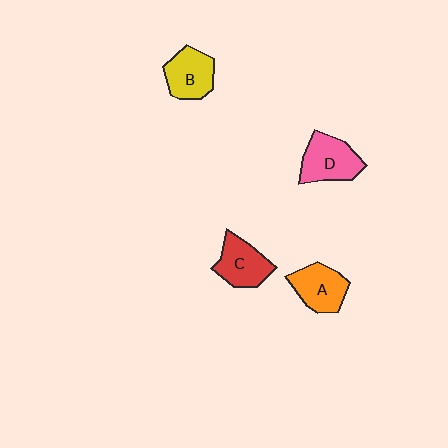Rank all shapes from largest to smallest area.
From largest to smallest: D (pink), C (red), A (orange), B (yellow).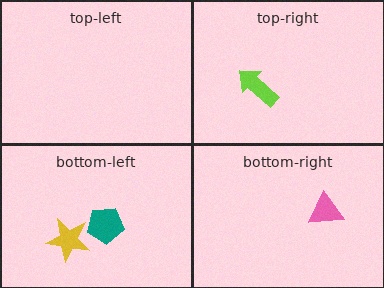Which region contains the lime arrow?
The top-right region.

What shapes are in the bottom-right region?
The pink triangle.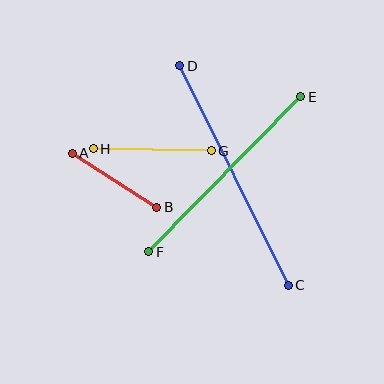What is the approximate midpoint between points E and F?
The midpoint is at approximately (225, 174) pixels.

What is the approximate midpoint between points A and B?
The midpoint is at approximately (114, 180) pixels.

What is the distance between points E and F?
The distance is approximately 217 pixels.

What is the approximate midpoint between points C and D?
The midpoint is at approximately (234, 176) pixels.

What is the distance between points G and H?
The distance is approximately 118 pixels.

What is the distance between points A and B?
The distance is approximately 100 pixels.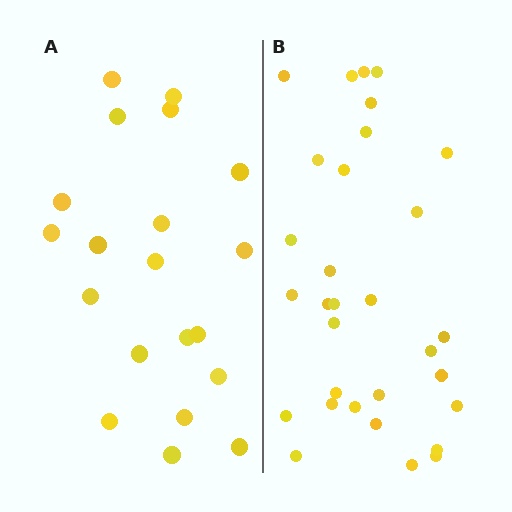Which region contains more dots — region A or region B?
Region B (the right region) has more dots.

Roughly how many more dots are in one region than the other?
Region B has roughly 12 or so more dots than region A.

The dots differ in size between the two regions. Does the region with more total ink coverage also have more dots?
No. Region A has more total ink coverage because its dots are larger, but region B actually contains more individual dots. Total area can be misleading — the number of items is what matters here.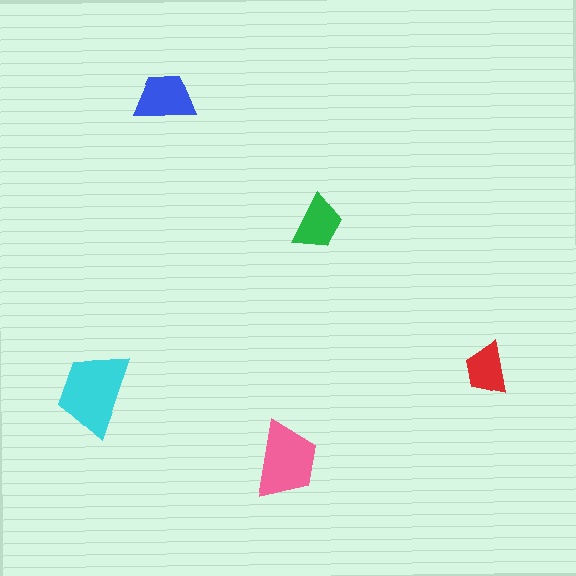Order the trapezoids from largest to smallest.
the cyan one, the pink one, the blue one, the green one, the red one.